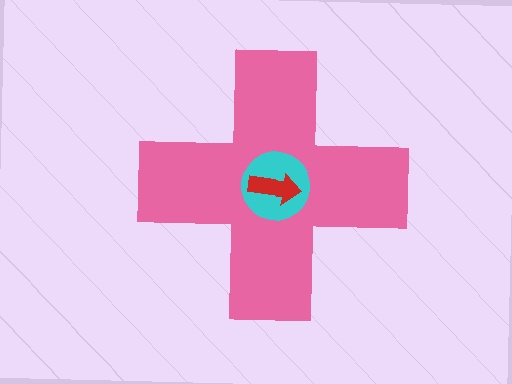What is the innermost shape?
The red arrow.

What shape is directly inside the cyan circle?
The red arrow.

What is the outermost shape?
The pink cross.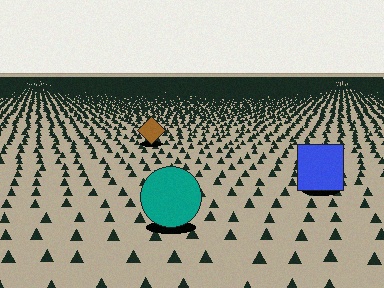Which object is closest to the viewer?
The teal circle is closest. The texture marks near it are larger and more spread out.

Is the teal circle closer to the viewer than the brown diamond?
Yes. The teal circle is closer — you can tell from the texture gradient: the ground texture is coarser near it.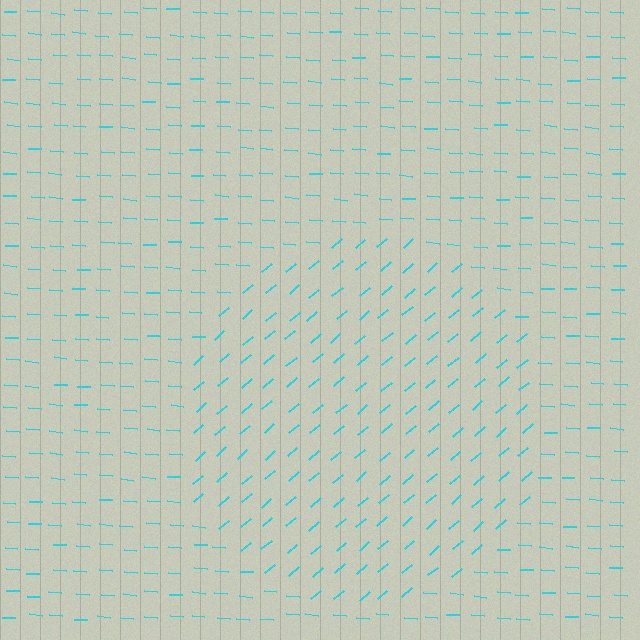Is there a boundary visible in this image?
Yes, there is a texture boundary formed by a change in line orientation.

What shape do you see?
I see a circle.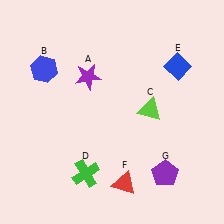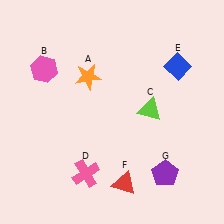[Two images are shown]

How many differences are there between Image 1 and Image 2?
There are 3 differences between the two images.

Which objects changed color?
A changed from purple to orange. B changed from blue to pink. D changed from green to pink.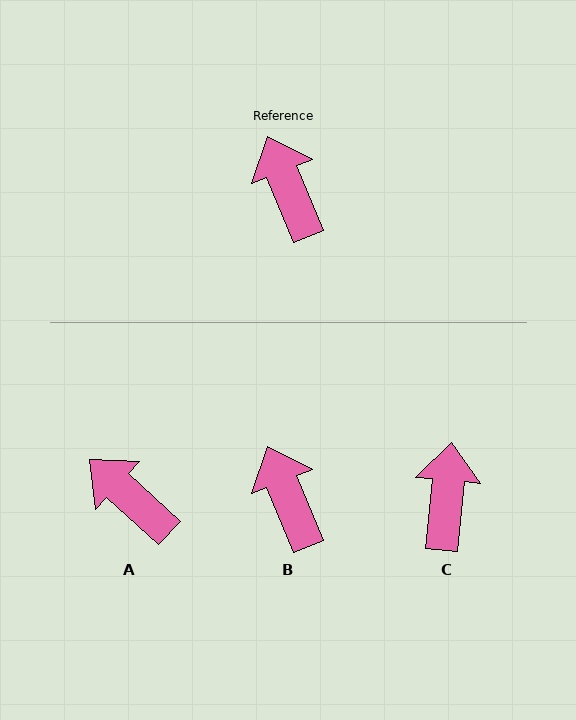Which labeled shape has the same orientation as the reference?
B.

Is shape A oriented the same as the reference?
No, it is off by about 25 degrees.